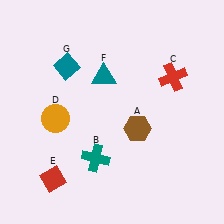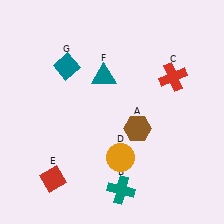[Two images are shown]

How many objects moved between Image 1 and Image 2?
2 objects moved between the two images.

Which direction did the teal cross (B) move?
The teal cross (B) moved down.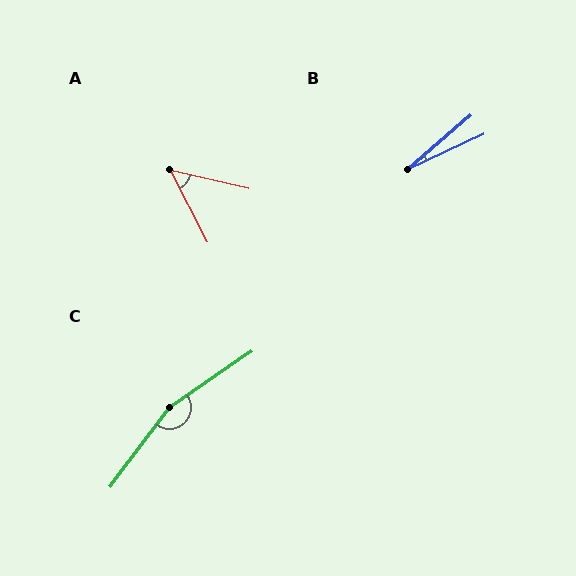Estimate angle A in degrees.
Approximately 49 degrees.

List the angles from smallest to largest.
B (16°), A (49°), C (161°).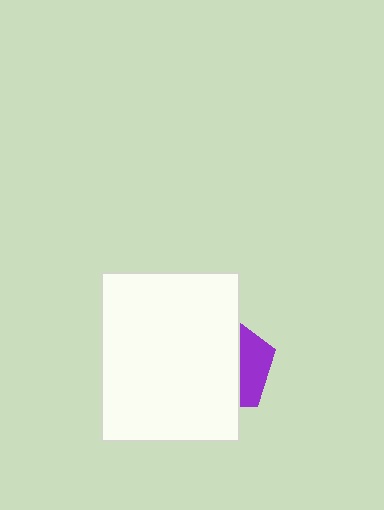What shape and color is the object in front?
The object in front is a white rectangle.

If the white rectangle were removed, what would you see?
You would see the complete purple pentagon.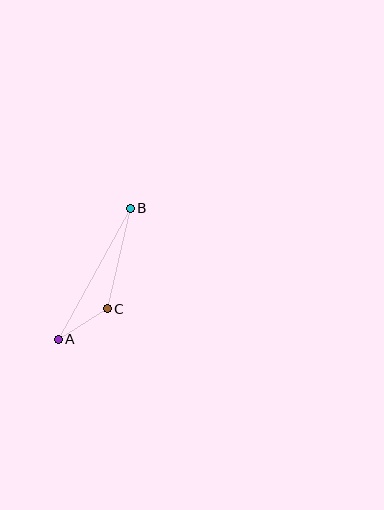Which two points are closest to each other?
Points A and C are closest to each other.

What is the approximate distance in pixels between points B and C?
The distance between B and C is approximately 103 pixels.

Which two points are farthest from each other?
Points A and B are farthest from each other.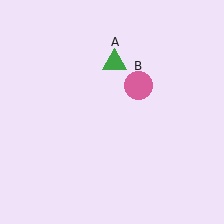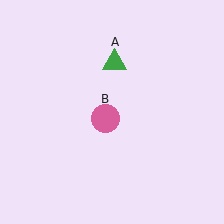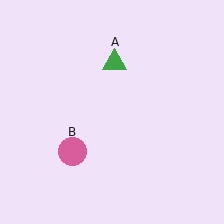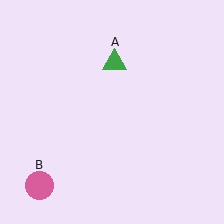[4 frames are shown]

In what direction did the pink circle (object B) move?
The pink circle (object B) moved down and to the left.